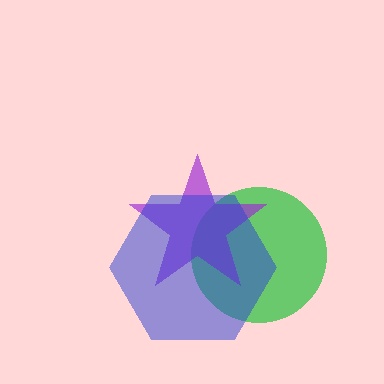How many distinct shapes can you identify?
There are 3 distinct shapes: a green circle, a purple star, a blue hexagon.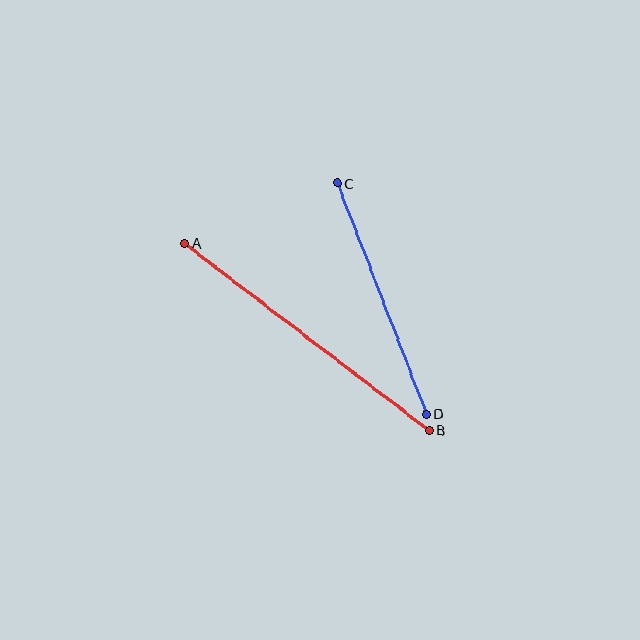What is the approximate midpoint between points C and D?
The midpoint is at approximately (382, 299) pixels.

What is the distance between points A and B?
The distance is approximately 308 pixels.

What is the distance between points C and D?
The distance is approximately 248 pixels.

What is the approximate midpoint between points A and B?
The midpoint is at approximately (307, 337) pixels.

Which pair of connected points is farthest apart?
Points A and B are farthest apart.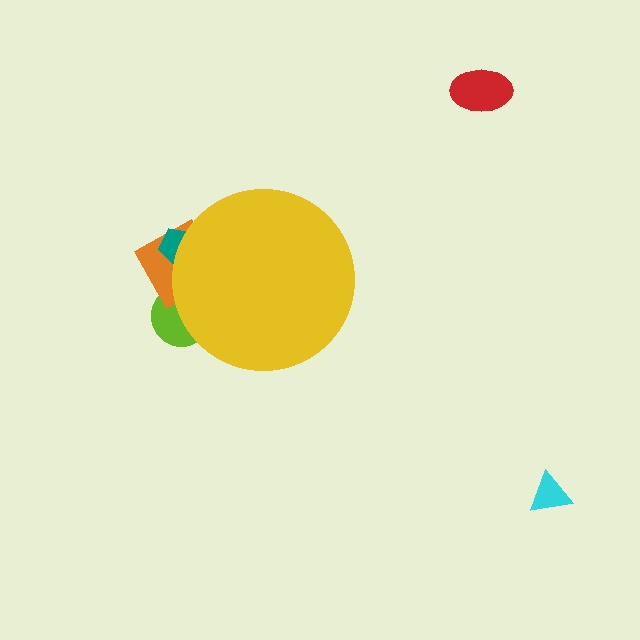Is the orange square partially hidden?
Yes, the orange square is partially hidden behind the yellow circle.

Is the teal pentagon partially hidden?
Yes, the teal pentagon is partially hidden behind the yellow circle.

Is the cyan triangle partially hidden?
No, the cyan triangle is fully visible.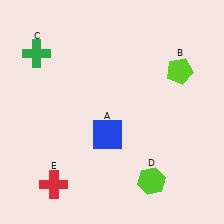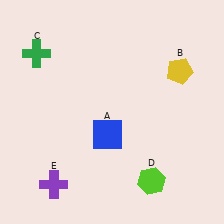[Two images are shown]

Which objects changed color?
B changed from lime to yellow. E changed from red to purple.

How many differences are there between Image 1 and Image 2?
There are 2 differences between the two images.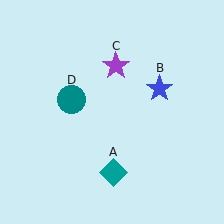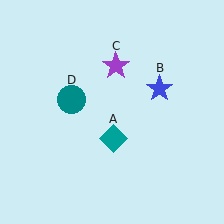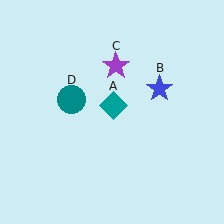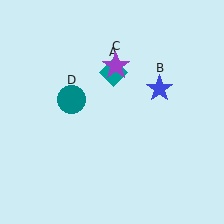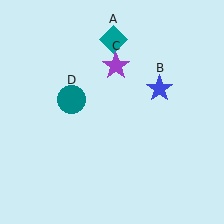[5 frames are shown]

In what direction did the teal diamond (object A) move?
The teal diamond (object A) moved up.